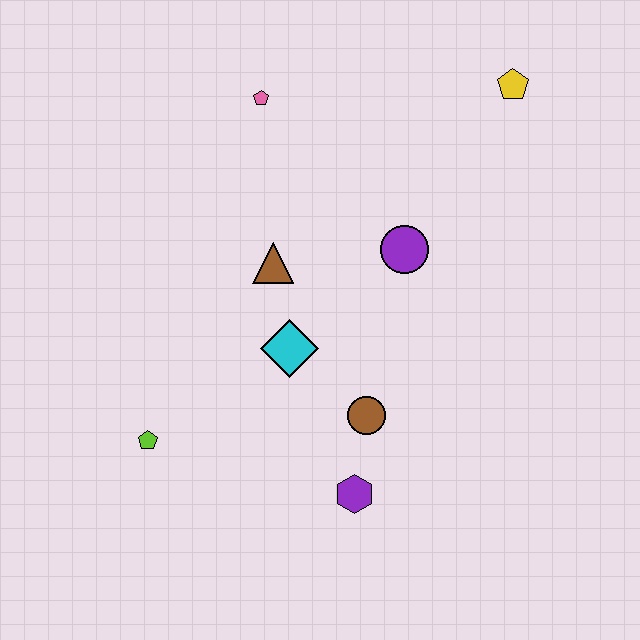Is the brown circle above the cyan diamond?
No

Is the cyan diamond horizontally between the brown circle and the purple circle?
No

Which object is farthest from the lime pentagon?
The yellow pentagon is farthest from the lime pentagon.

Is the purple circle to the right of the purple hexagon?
Yes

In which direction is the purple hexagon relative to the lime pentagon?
The purple hexagon is to the right of the lime pentagon.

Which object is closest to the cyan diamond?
The brown triangle is closest to the cyan diamond.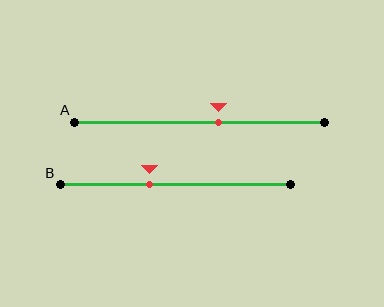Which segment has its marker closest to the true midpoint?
Segment A has its marker closest to the true midpoint.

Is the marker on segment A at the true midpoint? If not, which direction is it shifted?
No, the marker on segment A is shifted to the right by about 8% of the segment length.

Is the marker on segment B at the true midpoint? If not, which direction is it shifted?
No, the marker on segment B is shifted to the left by about 11% of the segment length.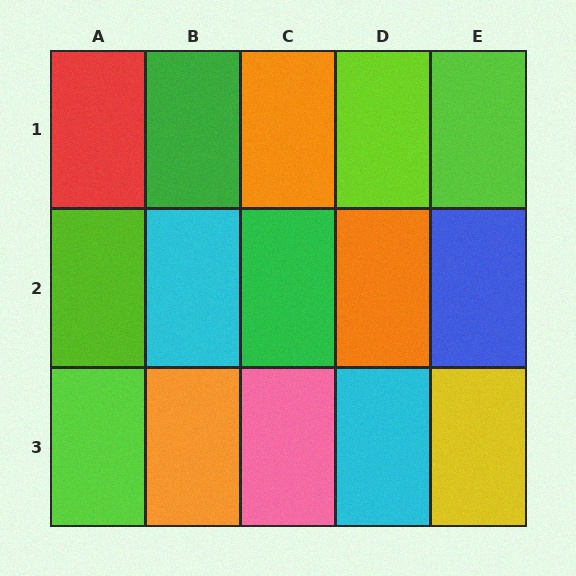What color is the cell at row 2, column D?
Orange.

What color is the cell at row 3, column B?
Orange.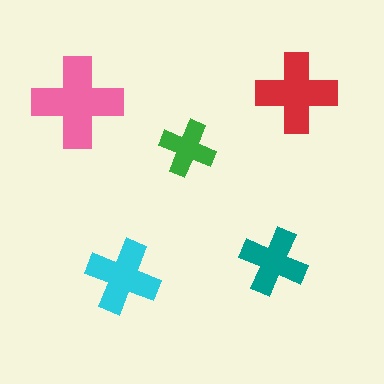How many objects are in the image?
There are 5 objects in the image.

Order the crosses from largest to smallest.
the pink one, the red one, the cyan one, the teal one, the green one.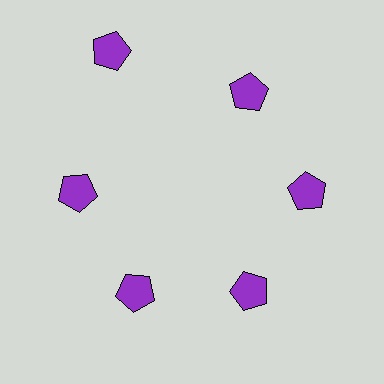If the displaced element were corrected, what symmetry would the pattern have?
It would have 6-fold rotational symmetry — the pattern would map onto itself every 60 degrees.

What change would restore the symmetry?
The symmetry would be restored by moving it inward, back onto the ring so that all 6 pentagons sit at equal angles and equal distance from the center.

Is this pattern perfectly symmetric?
No. The 6 purple pentagons are arranged in a ring, but one element near the 11 o'clock position is pushed outward from the center, breaking the 6-fold rotational symmetry.